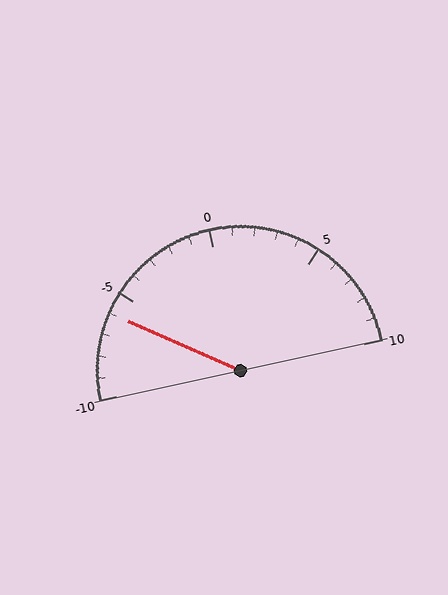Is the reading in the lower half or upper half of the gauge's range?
The reading is in the lower half of the range (-10 to 10).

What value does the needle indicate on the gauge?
The needle indicates approximately -6.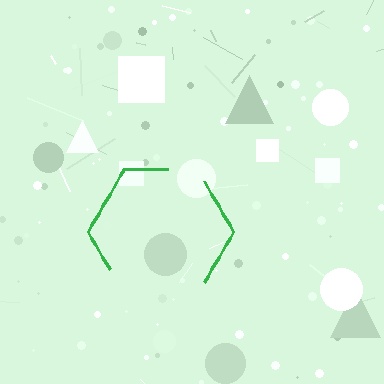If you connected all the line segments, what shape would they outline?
They would outline a hexagon.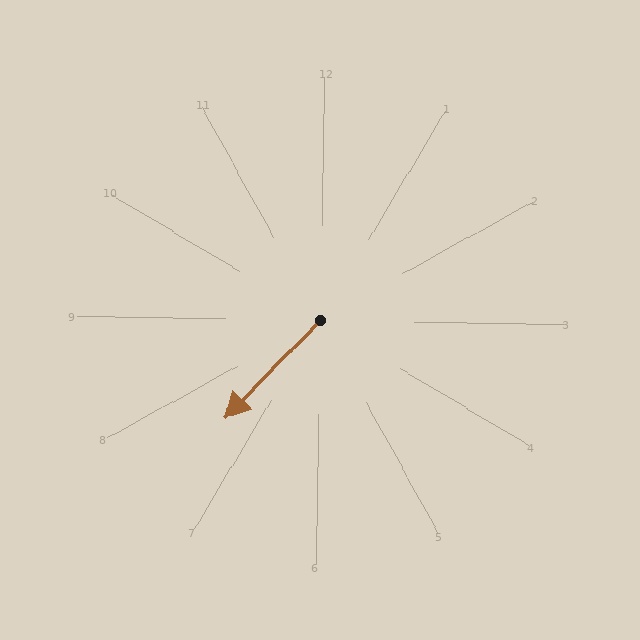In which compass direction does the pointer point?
Southwest.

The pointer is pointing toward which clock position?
Roughly 7 o'clock.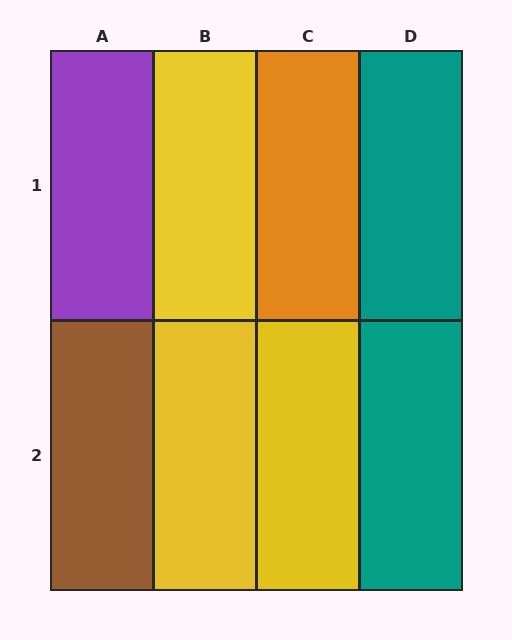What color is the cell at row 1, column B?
Yellow.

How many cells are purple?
1 cell is purple.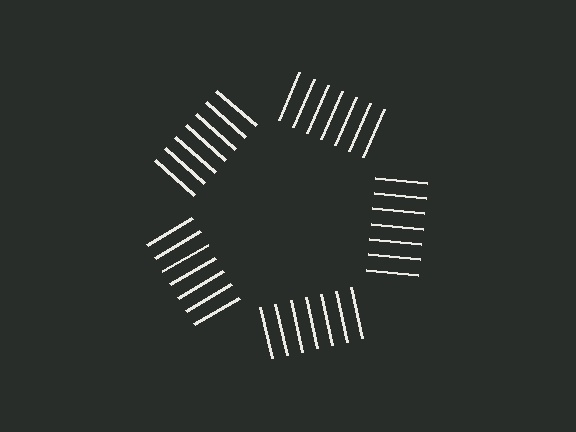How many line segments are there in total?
35 — 7 along each of the 5 edges.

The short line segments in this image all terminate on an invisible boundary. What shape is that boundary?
An illusory pentagon — the line segments terminate on its edges but no continuous stroke is drawn.